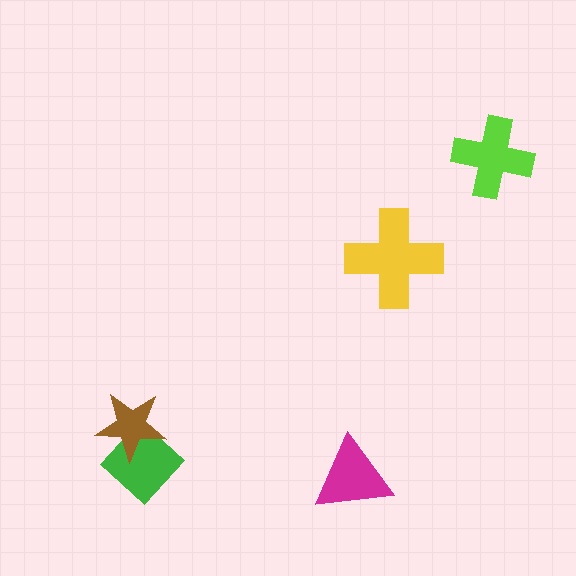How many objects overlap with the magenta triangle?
0 objects overlap with the magenta triangle.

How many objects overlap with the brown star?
1 object overlaps with the brown star.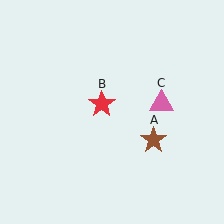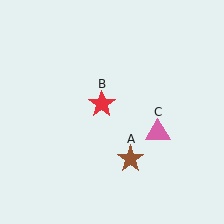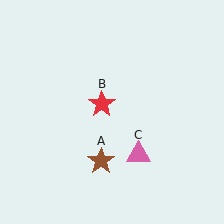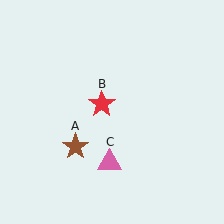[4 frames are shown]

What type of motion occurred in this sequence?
The brown star (object A), pink triangle (object C) rotated clockwise around the center of the scene.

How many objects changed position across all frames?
2 objects changed position: brown star (object A), pink triangle (object C).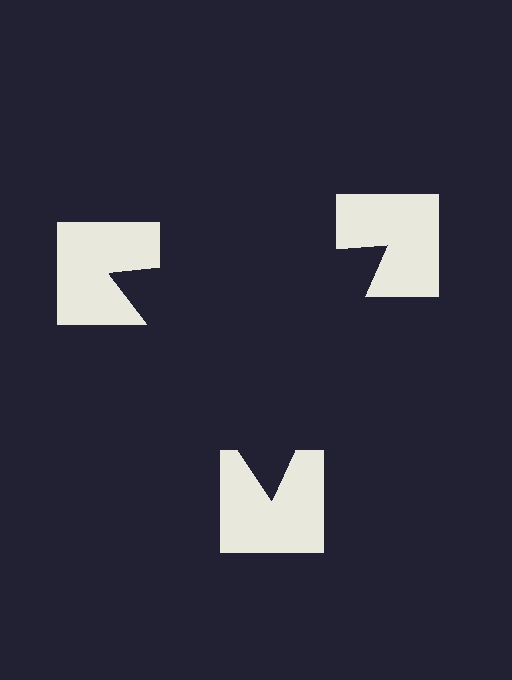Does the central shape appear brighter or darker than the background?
It typically appears slightly darker than the background, even though no actual brightness change is drawn.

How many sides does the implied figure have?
3 sides.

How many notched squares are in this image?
There are 3 — one at each vertex of the illusory triangle.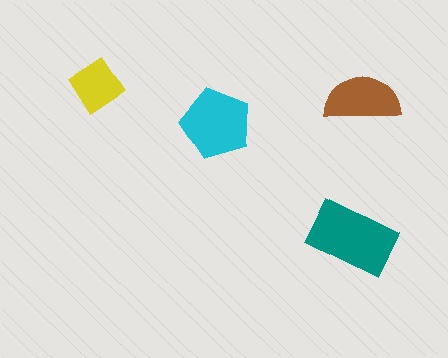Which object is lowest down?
The teal rectangle is bottommost.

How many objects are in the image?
There are 4 objects in the image.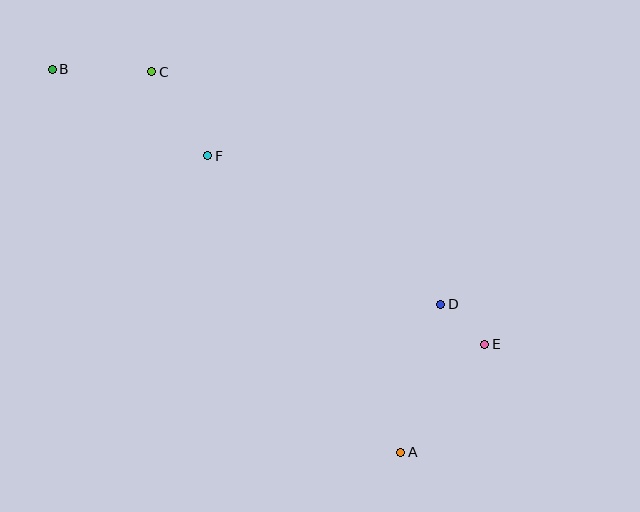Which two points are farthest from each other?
Points A and B are farthest from each other.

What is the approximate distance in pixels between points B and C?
The distance between B and C is approximately 100 pixels.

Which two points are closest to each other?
Points D and E are closest to each other.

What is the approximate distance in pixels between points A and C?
The distance between A and C is approximately 455 pixels.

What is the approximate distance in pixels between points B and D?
The distance between B and D is approximately 454 pixels.